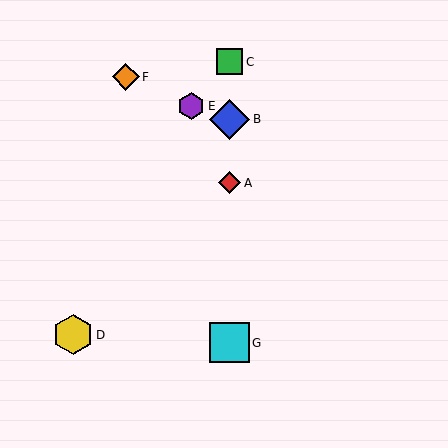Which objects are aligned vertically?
Objects A, B, C, G are aligned vertically.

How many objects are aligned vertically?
4 objects (A, B, C, G) are aligned vertically.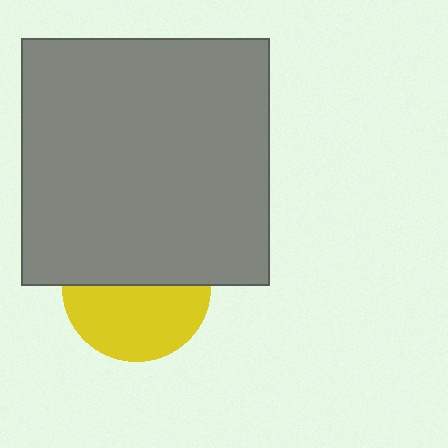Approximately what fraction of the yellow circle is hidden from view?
Roughly 48% of the yellow circle is hidden behind the gray square.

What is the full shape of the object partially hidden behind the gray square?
The partially hidden object is a yellow circle.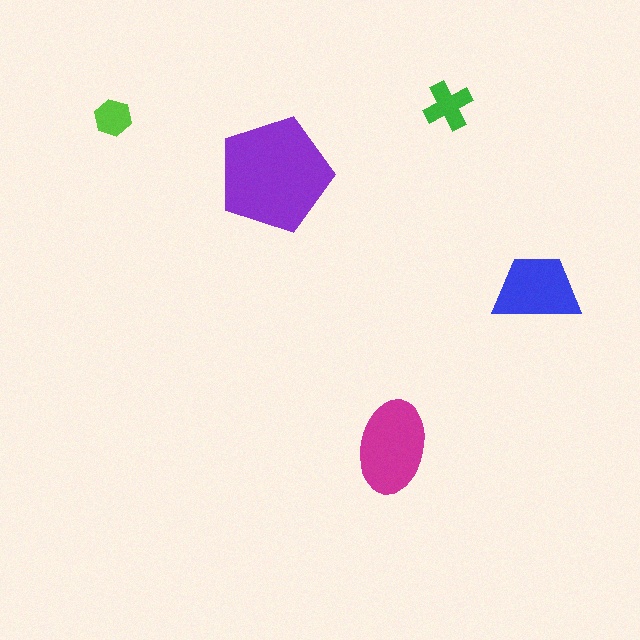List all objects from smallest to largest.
The lime hexagon, the green cross, the blue trapezoid, the magenta ellipse, the purple pentagon.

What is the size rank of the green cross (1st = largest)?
4th.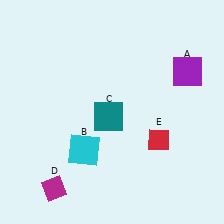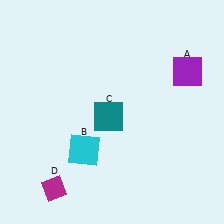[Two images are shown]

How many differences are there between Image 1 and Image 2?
There is 1 difference between the two images.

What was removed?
The red diamond (E) was removed in Image 2.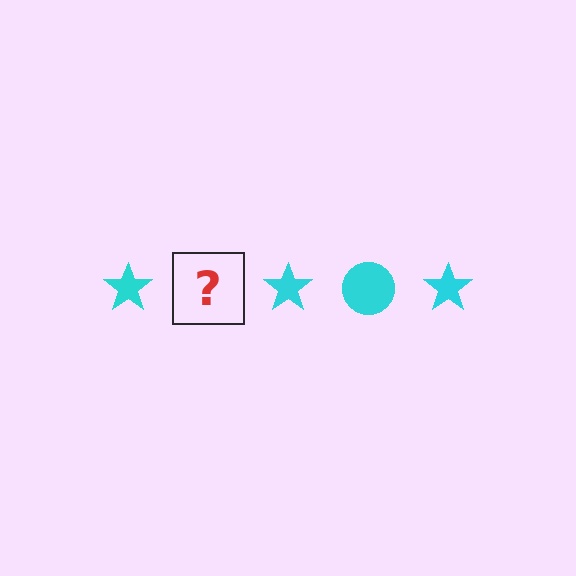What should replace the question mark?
The question mark should be replaced with a cyan circle.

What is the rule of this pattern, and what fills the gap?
The rule is that the pattern cycles through star, circle shapes in cyan. The gap should be filled with a cyan circle.